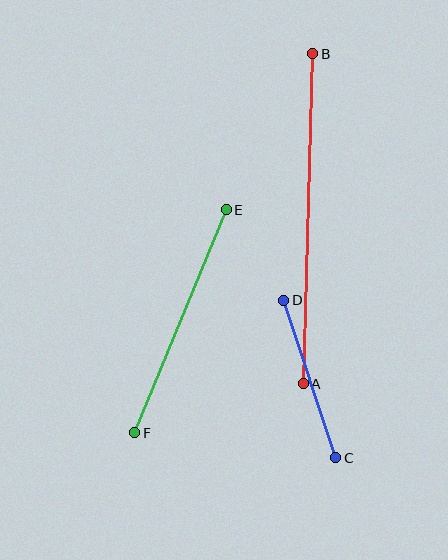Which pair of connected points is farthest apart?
Points A and B are farthest apart.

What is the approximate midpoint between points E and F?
The midpoint is at approximately (181, 321) pixels.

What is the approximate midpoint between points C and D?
The midpoint is at approximately (310, 379) pixels.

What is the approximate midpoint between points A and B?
The midpoint is at approximately (308, 219) pixels.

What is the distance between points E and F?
The distance is approximately 241 pixels.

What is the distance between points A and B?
The distance is approximately 330 pixels.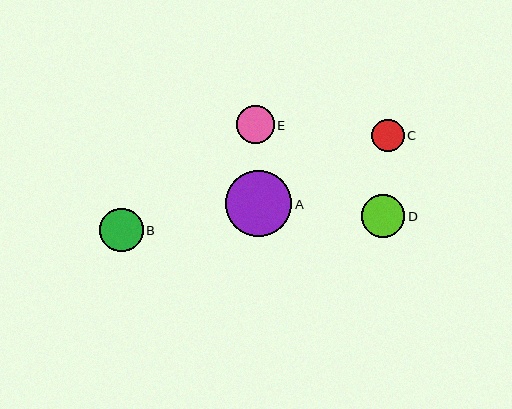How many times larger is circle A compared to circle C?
Circle A is approximately 2.0 times the size of circle C.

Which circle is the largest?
Circle A is the largest with a size of approximately 66 pixels.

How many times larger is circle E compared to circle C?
Circle E is approximately 1.2 times the size of circle C.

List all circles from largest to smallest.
From largest to smallest: A, B, D, E, C.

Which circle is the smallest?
Circle C is the smallest with a size of approximately 32 pixels.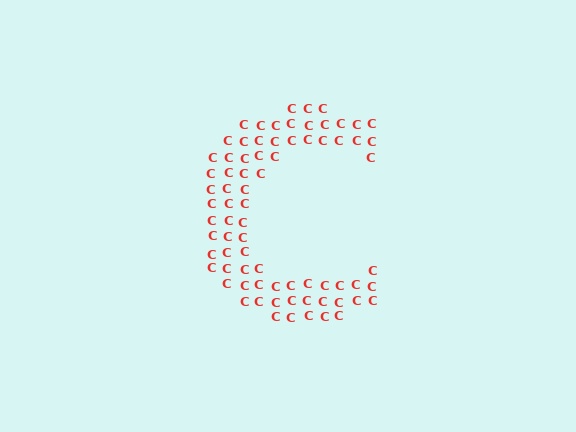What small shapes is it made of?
It is made of small letter C's.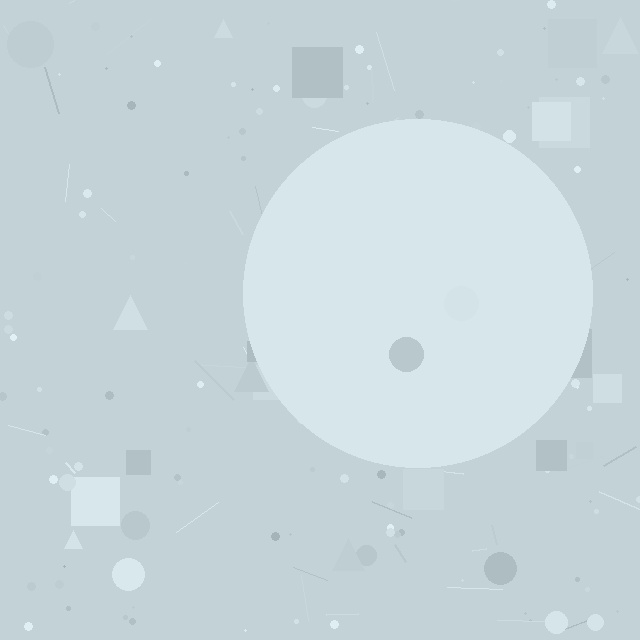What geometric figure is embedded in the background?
A circle is embedded in the background.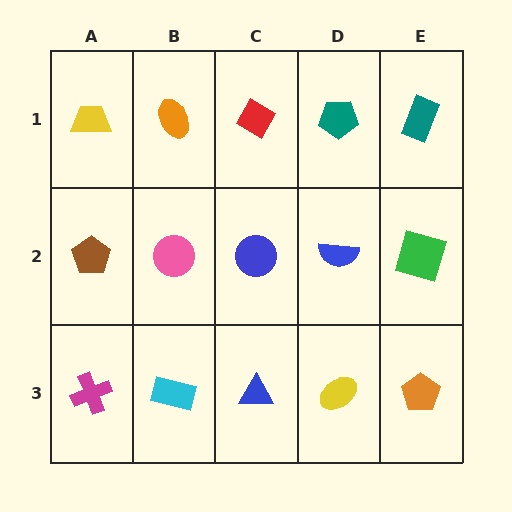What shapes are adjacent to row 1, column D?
A blue semicircle (row 2, column D), a red diamond (row 1, column C), a teal rectangle (row 1, column E).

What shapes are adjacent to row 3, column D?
A blue semicircle (row 2, column D), a blue triangle (row 3, column C), an orange pentagon (row 3, column E).